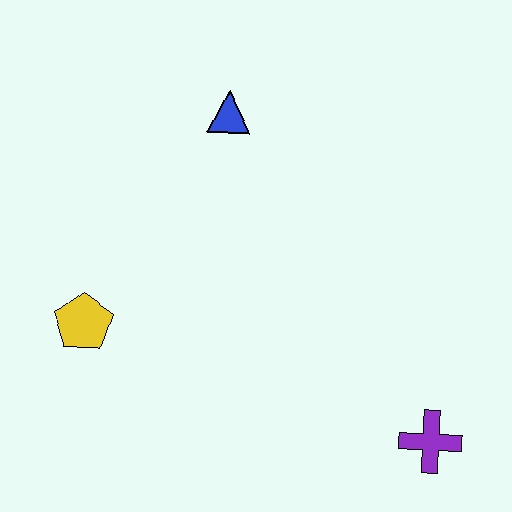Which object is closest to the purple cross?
The yellow pentagon is closest to the purple cross.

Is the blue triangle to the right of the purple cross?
No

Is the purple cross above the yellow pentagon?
No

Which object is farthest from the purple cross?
The blue triangle is farthest from the purple cross.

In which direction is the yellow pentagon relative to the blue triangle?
The yellow pentagon is below the blue triangle.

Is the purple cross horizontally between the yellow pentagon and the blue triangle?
No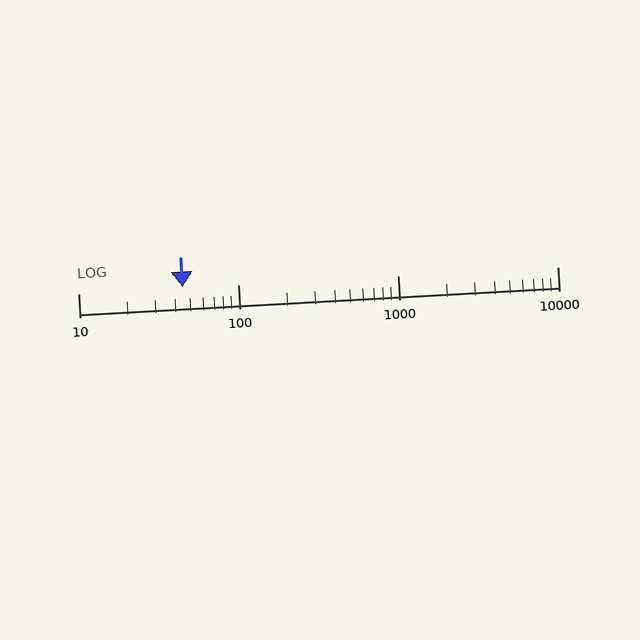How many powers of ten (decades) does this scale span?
The scale spans 3 decades, from 10 to 10000.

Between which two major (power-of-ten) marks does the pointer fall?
The pointer is between 10 and 100.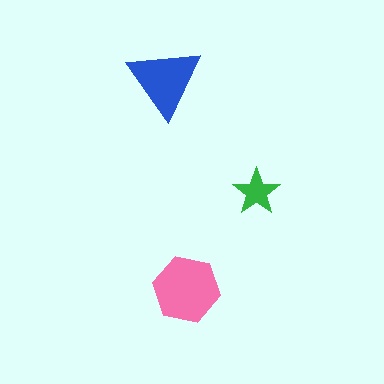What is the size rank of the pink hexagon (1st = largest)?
1st.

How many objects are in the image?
There are 3 objects in the image.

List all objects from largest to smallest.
The pink hexagon, the blue triangle, the green star.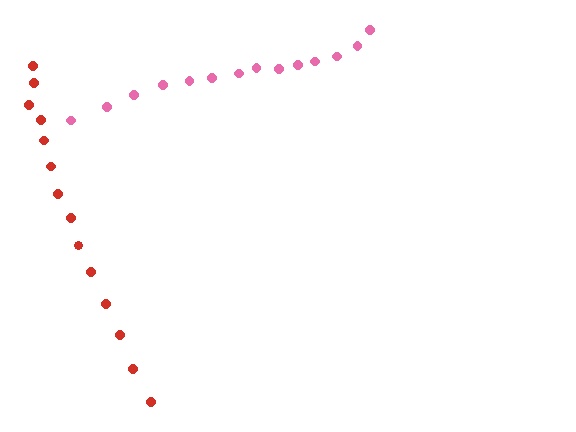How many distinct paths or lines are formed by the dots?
There are 2 distinct paths.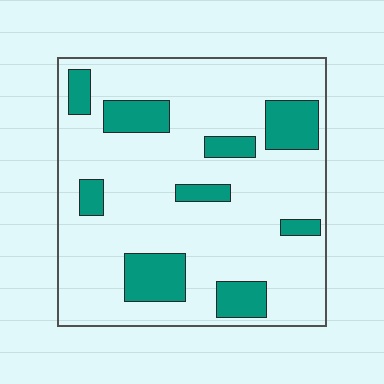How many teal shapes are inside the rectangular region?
9.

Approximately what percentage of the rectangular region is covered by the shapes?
Approximately 20%.